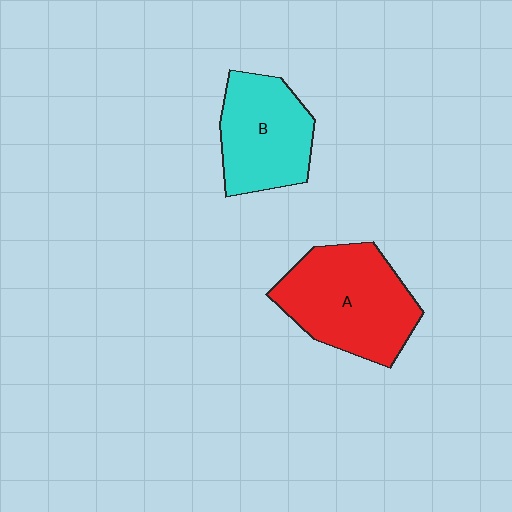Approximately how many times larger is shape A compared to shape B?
Approximately 1.3 times.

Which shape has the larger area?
Shape A (red).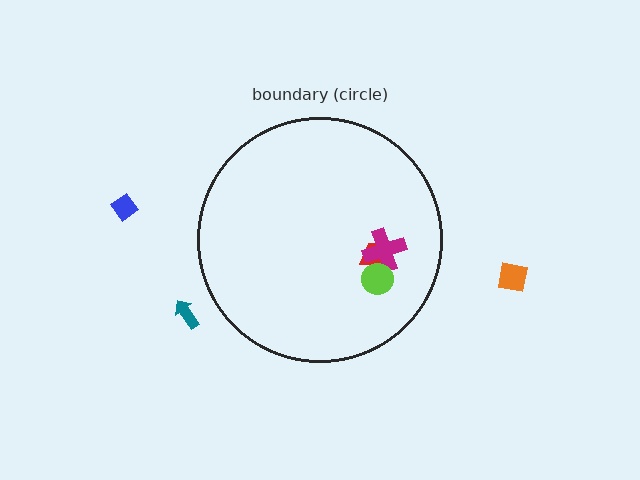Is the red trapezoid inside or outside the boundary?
Inside.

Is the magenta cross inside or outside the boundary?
Inside.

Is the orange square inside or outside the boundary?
Outside.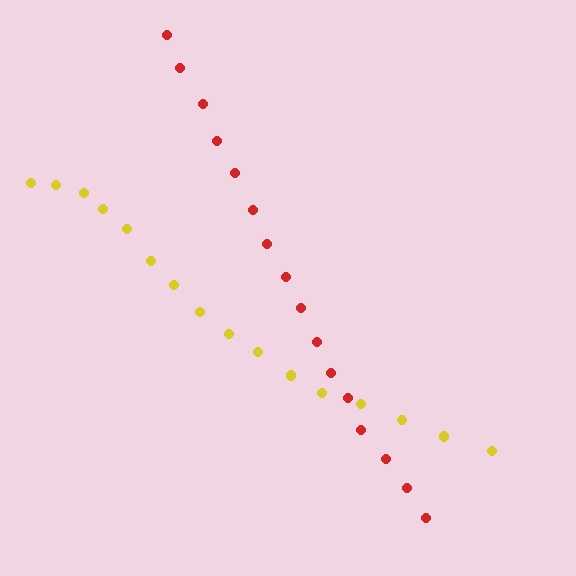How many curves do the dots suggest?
There are 2 distinct paths.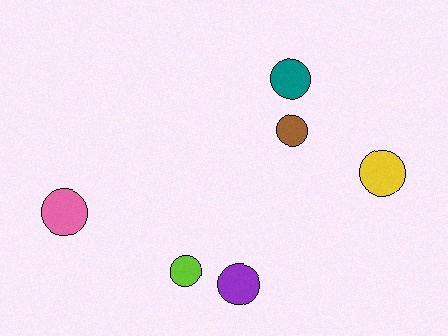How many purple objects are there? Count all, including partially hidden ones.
There is 1 purple object.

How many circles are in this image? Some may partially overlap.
There are 6 circles.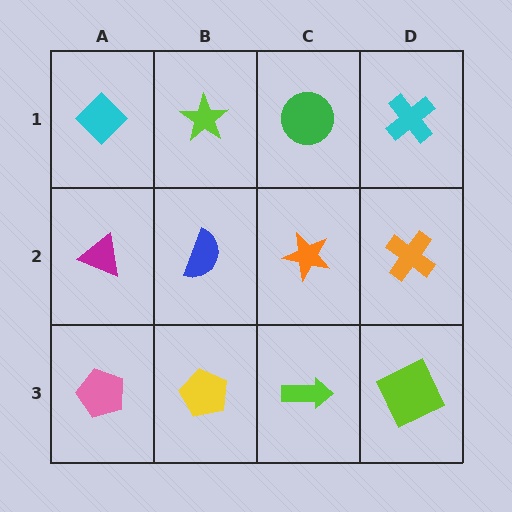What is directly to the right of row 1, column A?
A lime star.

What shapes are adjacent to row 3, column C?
An orange star (row 2, column C), a yellow pentagon (row 3, column B), a lime square (row 3, column D).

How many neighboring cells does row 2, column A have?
3.